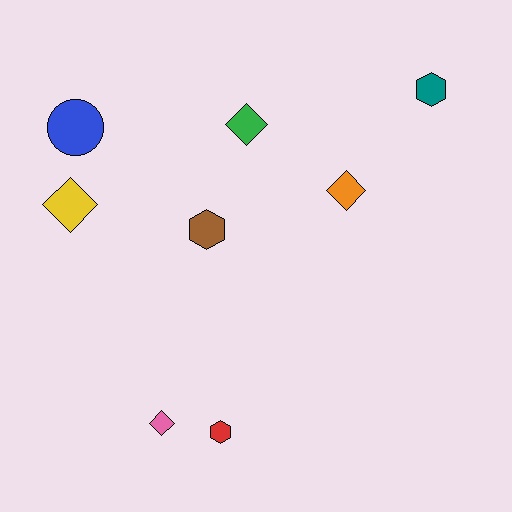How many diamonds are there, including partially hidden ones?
There are 4 diamonds.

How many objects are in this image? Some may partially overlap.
There are 8 objects.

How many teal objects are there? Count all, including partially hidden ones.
There is 1 teal object.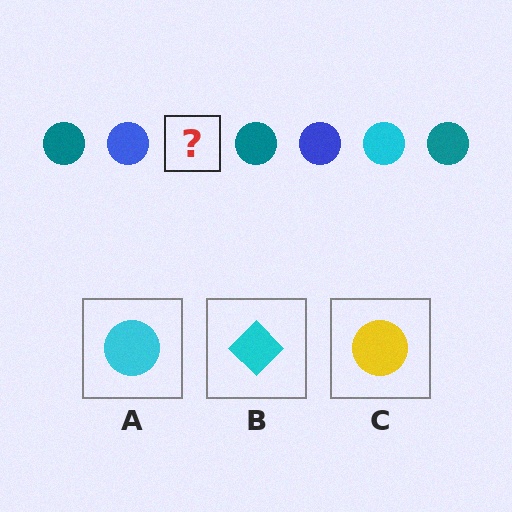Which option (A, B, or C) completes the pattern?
A.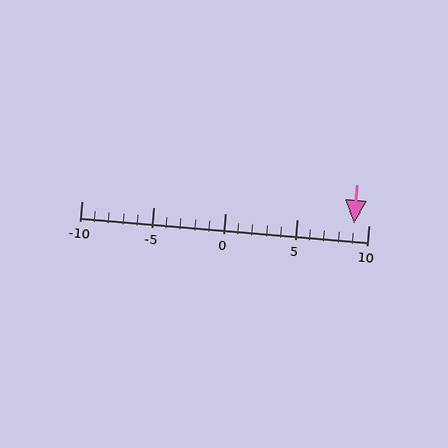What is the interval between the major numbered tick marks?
The major tick marks are spaced 5 units apart.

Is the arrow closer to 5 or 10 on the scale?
The arrow is closer to 10.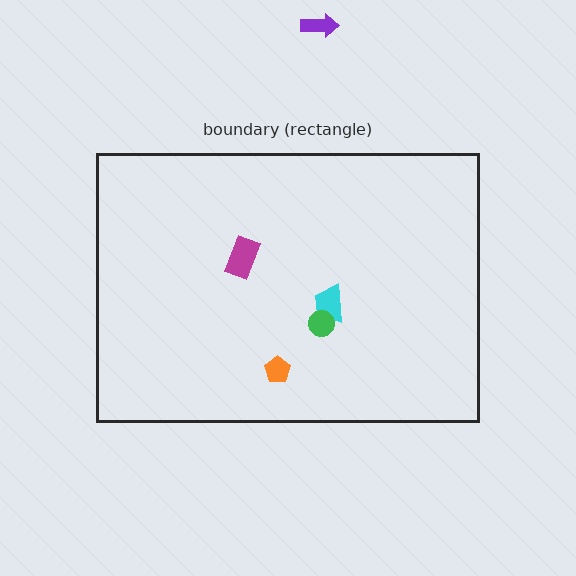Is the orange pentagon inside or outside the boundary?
Inside.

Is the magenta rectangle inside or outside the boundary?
Inside.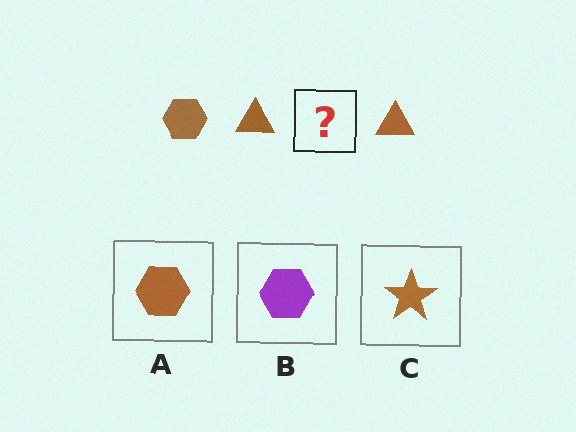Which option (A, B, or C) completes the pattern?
A.